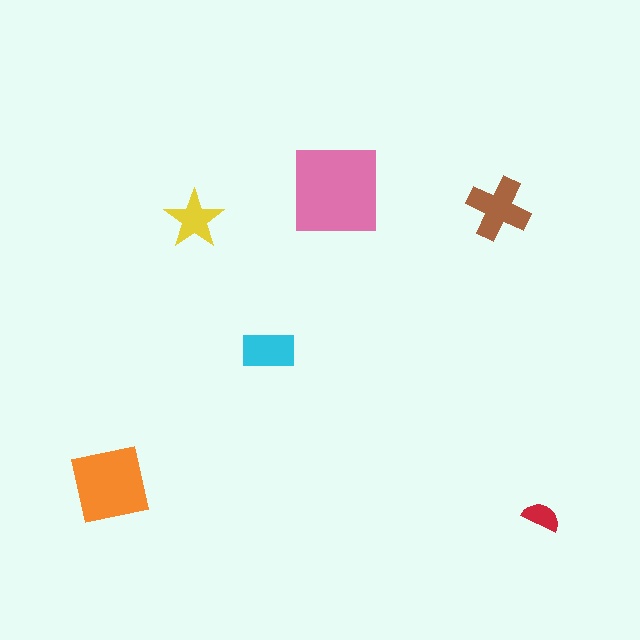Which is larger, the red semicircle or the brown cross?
The brown cross.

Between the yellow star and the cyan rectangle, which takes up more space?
The cyan rectangle.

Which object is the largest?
The pink square.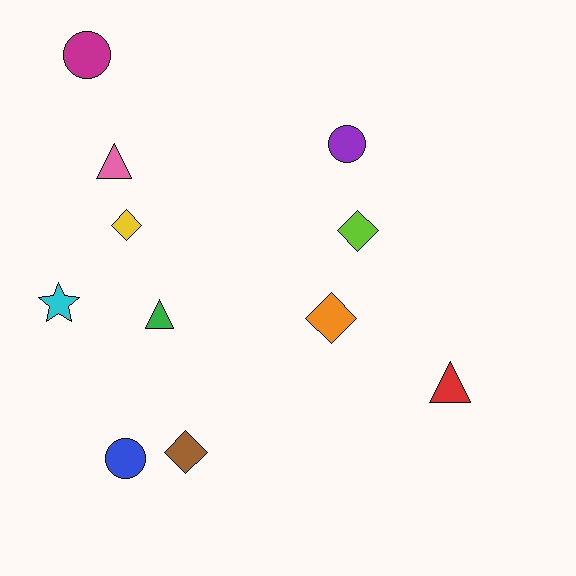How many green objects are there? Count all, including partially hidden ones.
There is 1 green object.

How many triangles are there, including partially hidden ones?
There are 3 triangles.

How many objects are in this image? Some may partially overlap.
There are 11 objects.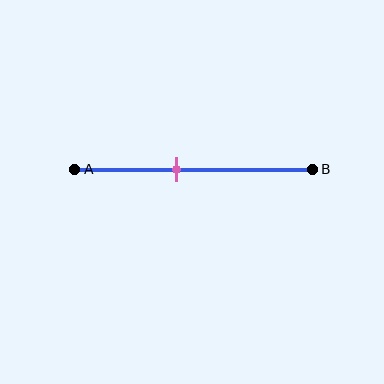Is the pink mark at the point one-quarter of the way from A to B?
No, the mark is at about 45% from A, not at the 25% one-quarter point.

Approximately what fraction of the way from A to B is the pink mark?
The pink mark is approximately 45% of the way from A to B.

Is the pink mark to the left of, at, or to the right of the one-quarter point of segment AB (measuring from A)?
The pink mark is to the right of the one-quarter point of segment AB.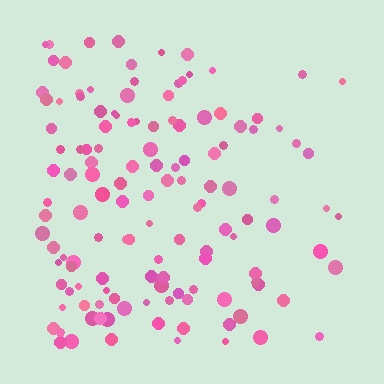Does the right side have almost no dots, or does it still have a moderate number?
Still a moderate number, just noticeably fewer than the left.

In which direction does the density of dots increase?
From right to left, with the left side densest.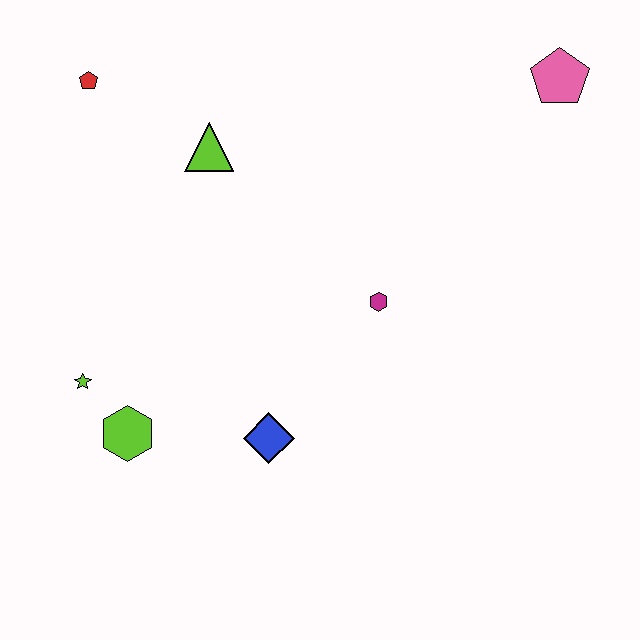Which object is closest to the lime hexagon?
The lime star is closest to the lime hexagon.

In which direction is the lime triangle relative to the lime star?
The lime triangle is above the lime star.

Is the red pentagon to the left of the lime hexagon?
Yes